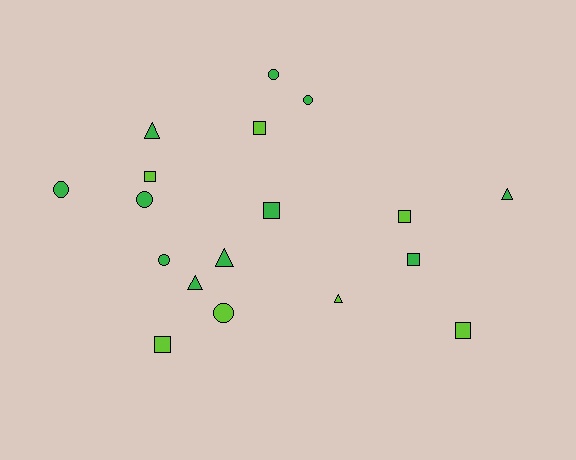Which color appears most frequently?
Green, with 11 objects.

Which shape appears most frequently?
Square, with 7 objects.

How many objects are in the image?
There are 18 objects.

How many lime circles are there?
There is 1 lime circle.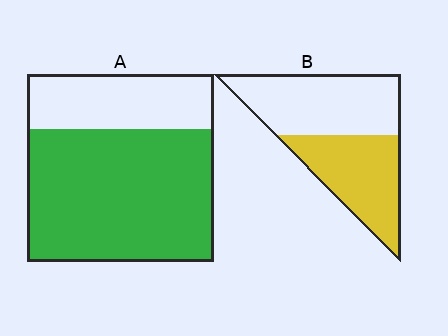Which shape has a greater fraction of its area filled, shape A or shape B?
Shape A.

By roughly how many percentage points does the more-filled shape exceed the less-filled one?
By roughly 25 percentage points (A over B).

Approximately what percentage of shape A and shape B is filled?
A is approximately 70% and B is approximately 45%.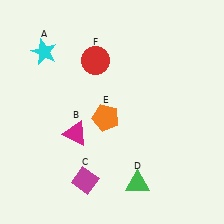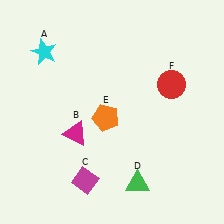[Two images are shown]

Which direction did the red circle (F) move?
The red circle (F) moved right.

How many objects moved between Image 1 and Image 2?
1 object moved between the two images.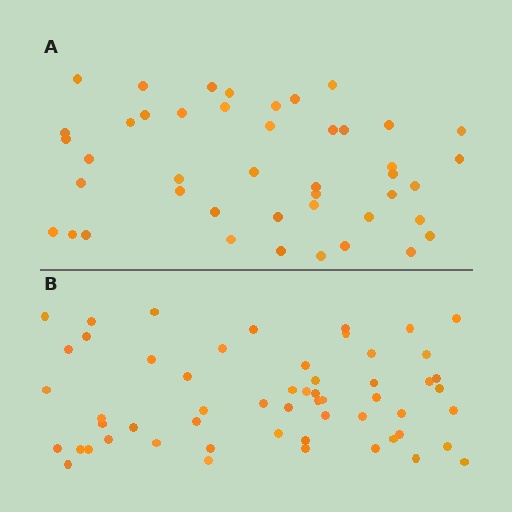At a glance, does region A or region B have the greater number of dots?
Region B (the bottom region) has more dots.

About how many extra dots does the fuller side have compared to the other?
Region B has roughly 12 or so more dots than region A.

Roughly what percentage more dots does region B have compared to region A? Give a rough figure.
About 25% more.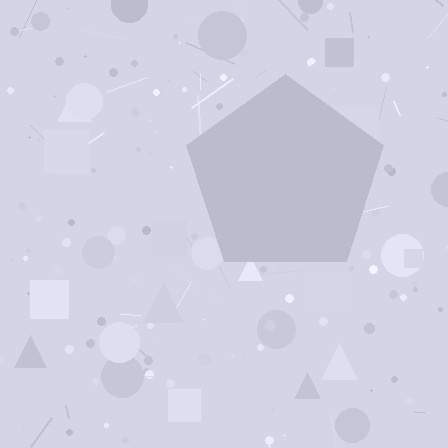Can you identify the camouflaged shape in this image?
The camouflaged shape is a pentagon.